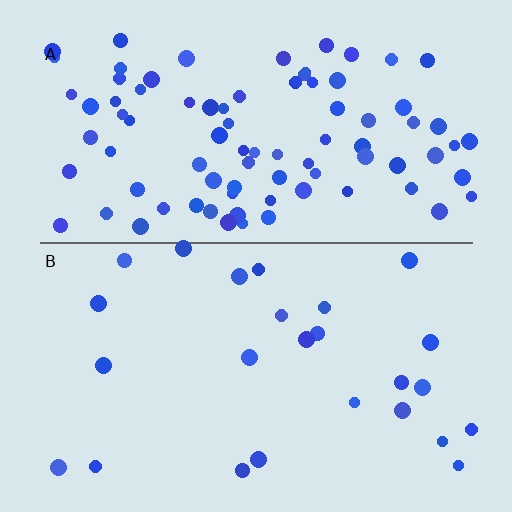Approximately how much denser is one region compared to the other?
Approximately 3.4× — region A over region B.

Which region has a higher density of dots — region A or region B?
A (the top).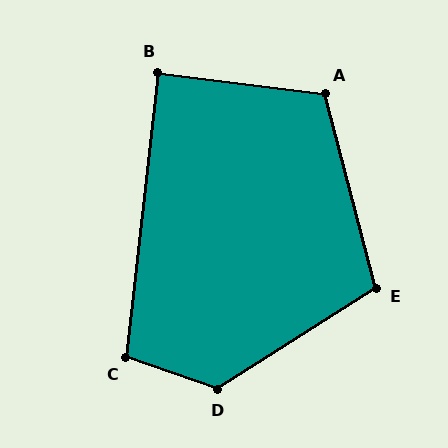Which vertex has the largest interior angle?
D, at approximately 128 degrees.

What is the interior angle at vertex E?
Approximately 108 degrees (obtuse).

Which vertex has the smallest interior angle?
B, at approximately 89 degrees.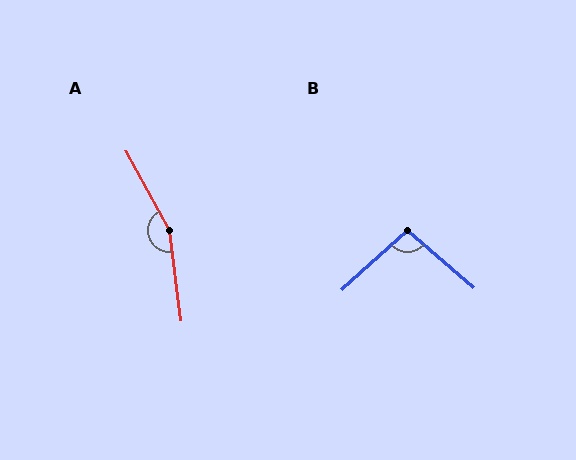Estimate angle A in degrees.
Approximately 158 degrees.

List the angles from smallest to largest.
B (97°), A (158°).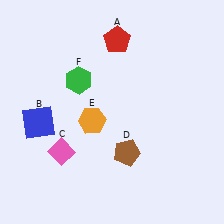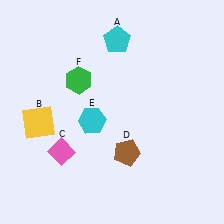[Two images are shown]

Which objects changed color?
A changed from red to cyan. B changed from blue to yellow. E changed from orange to cyan.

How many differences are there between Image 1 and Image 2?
There are 3 differences between the two images.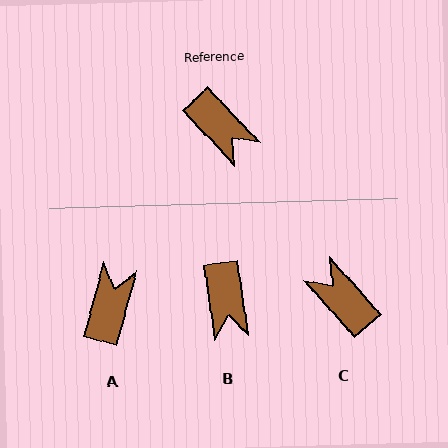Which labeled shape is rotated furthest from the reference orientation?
C, about 179 degrees away.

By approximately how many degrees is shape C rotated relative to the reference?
Approximately 179 degrees counter-clockwise.